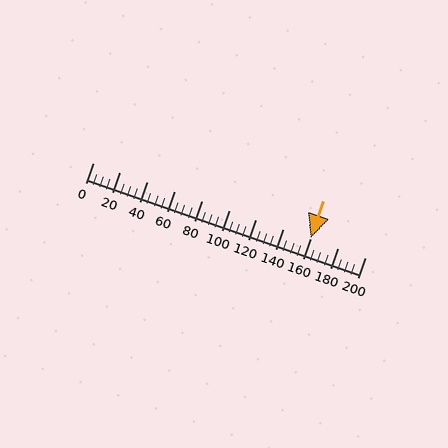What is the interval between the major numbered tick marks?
The major tick marks are spaced 20 units apart.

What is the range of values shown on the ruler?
The ruler shows values from 0 to 200.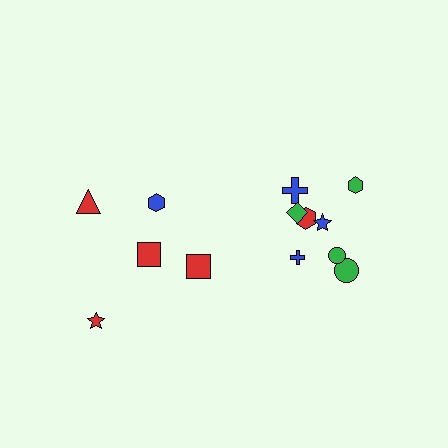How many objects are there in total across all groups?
There are 13 objects.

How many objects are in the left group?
There are 5 objects.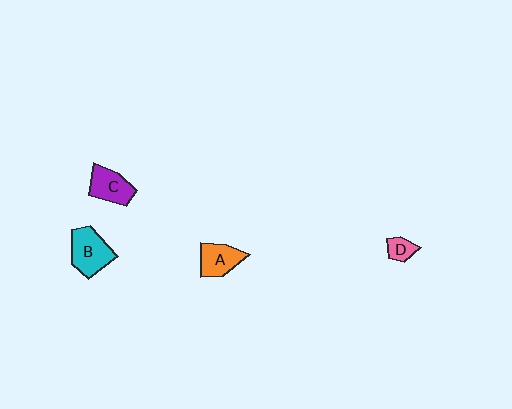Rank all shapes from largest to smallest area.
From largest to smallest: B (cyan), C (purple), A (orange), D (pink).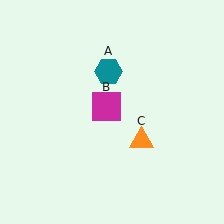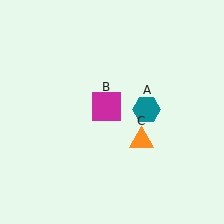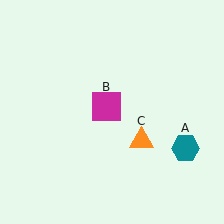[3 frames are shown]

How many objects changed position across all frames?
1 object changed position: teal hexagon (object A).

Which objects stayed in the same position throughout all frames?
Magenta square (object B) and orange triangle (object C) remained stationary.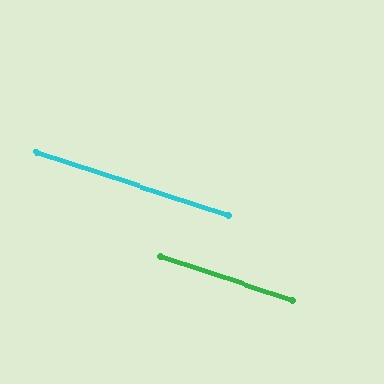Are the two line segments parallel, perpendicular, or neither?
Parallel — their directions differ by only 0.4°.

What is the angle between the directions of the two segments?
Approximately 0 degrees.